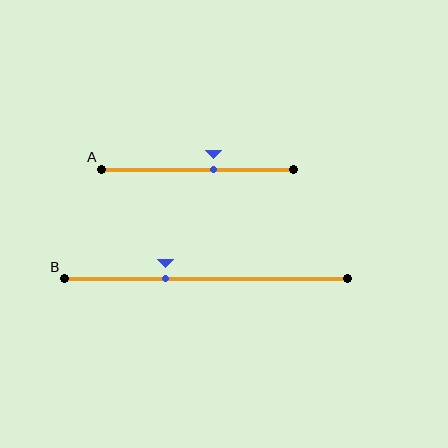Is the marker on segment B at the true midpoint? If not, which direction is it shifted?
No, the marker on segment B is shifted to the left by about 14% of the segment length.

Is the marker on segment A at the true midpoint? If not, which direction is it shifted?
No, the marker on segment A is shifted to the right by about 8% of the segment length.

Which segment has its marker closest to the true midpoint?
Segment A has its marker closest to the true midpoint.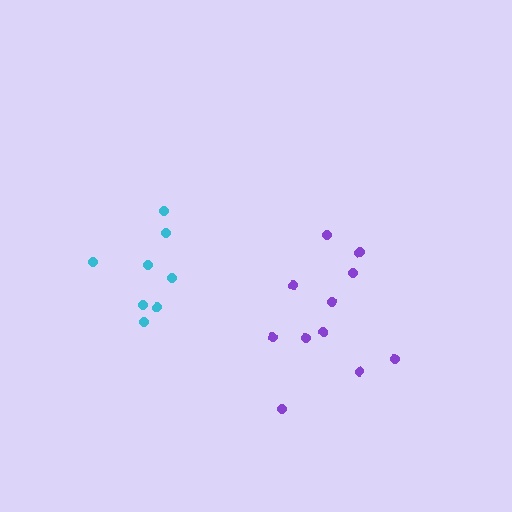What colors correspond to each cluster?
The clusters are colored: purple, cyan.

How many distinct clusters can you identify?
There are 2 distinct clusters.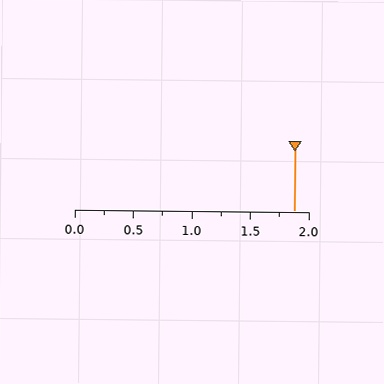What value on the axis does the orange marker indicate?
The marker indicates approximately 1.88.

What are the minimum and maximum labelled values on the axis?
The axis runs from 0.0 to 2.0.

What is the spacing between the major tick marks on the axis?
The major ticks are spaced 0.5 apart.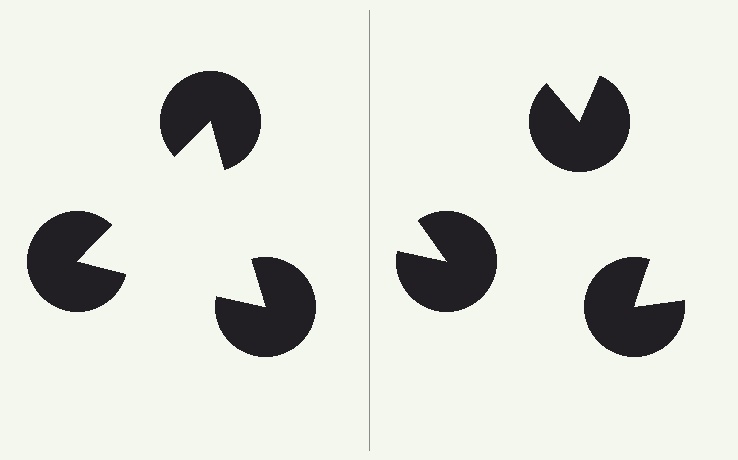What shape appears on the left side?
An illusory triangle.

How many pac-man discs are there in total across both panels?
6 — 3 on each side.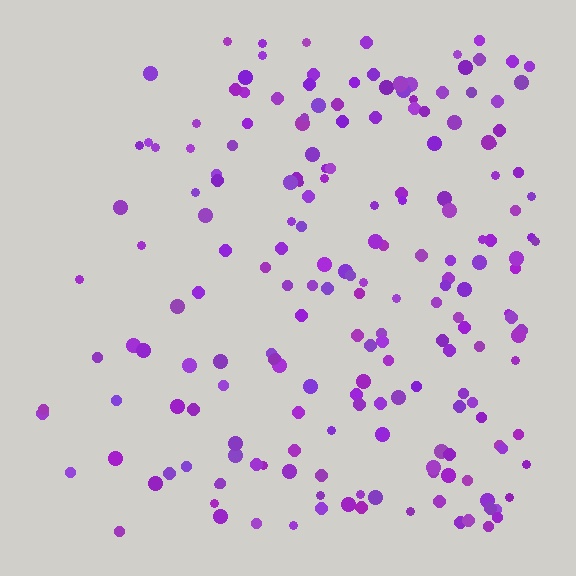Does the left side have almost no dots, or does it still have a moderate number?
Still a moderate number, just noticeably fewer than the right.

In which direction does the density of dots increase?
From left to right, with the right side densest.